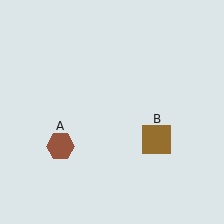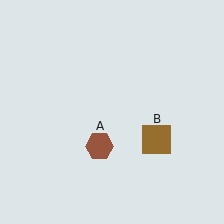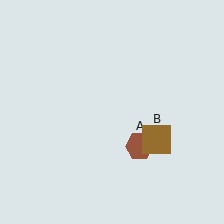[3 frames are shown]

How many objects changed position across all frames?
1 object changed position: brown hexagon (object A).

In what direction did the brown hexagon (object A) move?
The brown hexagon (object A) moved right.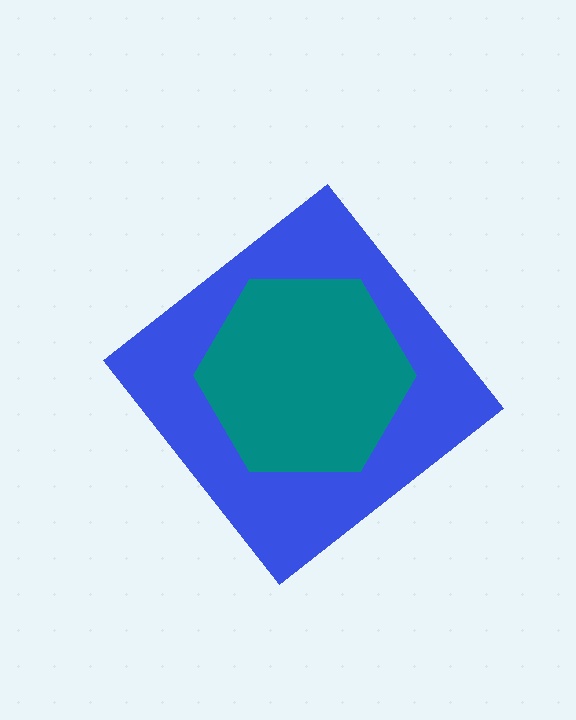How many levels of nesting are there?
2.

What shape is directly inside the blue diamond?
The teal hexagon.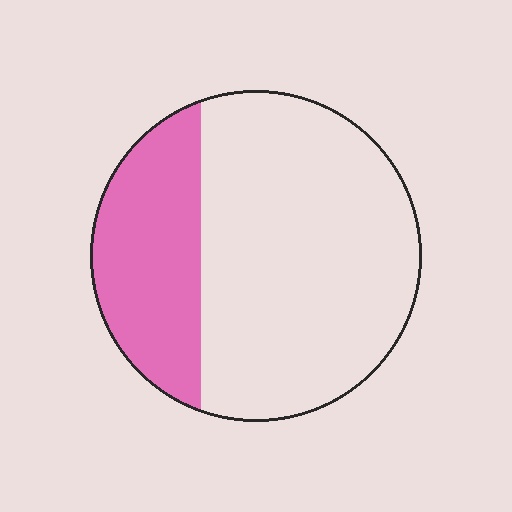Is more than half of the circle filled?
No.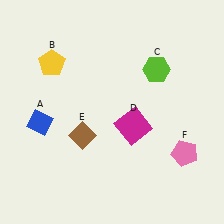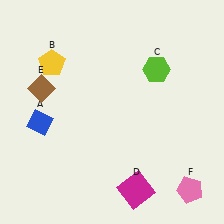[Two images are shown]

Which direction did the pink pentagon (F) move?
The pink pentagon (F) moved down.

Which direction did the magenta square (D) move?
The magenta square (D) moved down.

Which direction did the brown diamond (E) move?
The brown diamond (E) moved up.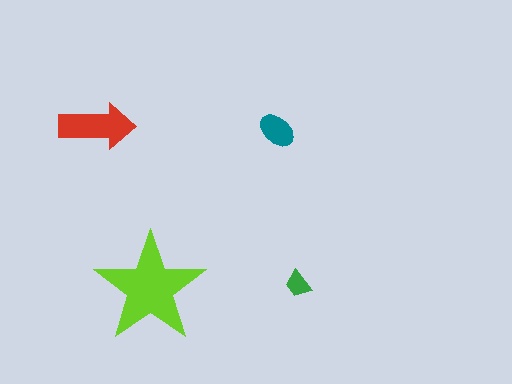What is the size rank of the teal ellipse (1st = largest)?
3rd.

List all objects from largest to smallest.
The lime star, the red arrow, the teal ellipse, the green trapezoid.